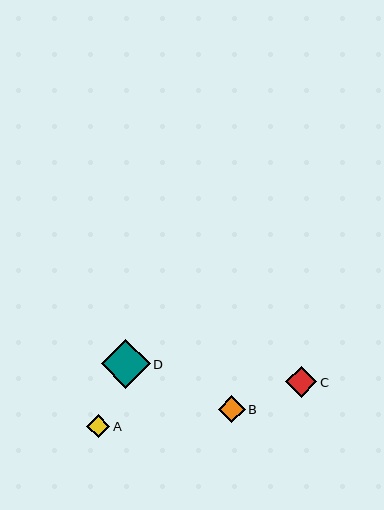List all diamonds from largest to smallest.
From largest to smallest: D, C, B, A.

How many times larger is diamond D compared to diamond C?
Diamond D is approximately 1.6 times the size of diamond C.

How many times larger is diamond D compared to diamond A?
Diamond D is approximately 2.1 times the size of diamond A.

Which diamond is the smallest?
Diamond A is the smallest with a size of approximately 24 pixels.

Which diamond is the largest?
Diamond D is the largest with a size of approximately 49 pixels.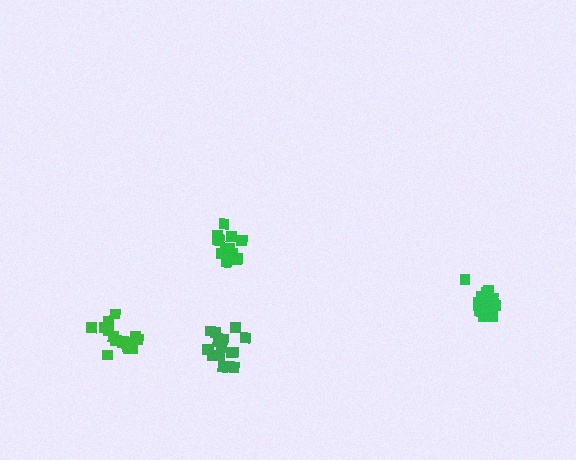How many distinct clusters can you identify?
There are 4 distinct clusters.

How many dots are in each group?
Group 1: 18 dots, Group 2: 17 dots, Group 3: 17 dots, Group 4: 16 dots (68 total).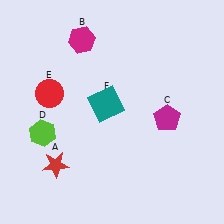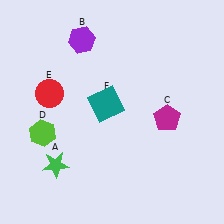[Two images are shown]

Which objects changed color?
A changed from red to green. B changed from magenta to purple.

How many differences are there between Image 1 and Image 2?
There are 2 differences between the two images.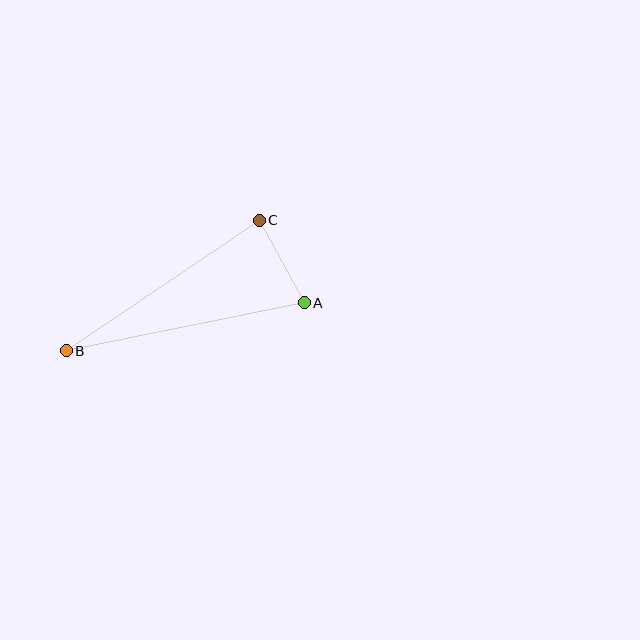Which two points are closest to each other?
Points A and C are closest to each other.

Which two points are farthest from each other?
Points A and B are farthest from each other.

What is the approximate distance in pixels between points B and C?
The distance between B and C is approximately 233 pixels.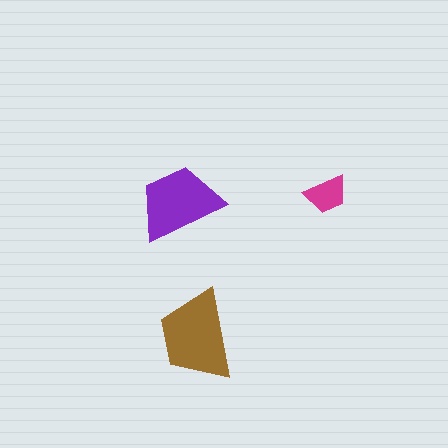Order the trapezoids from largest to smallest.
the brown one, the purple one, the magenta one.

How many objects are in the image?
There are 3 objects in the image.